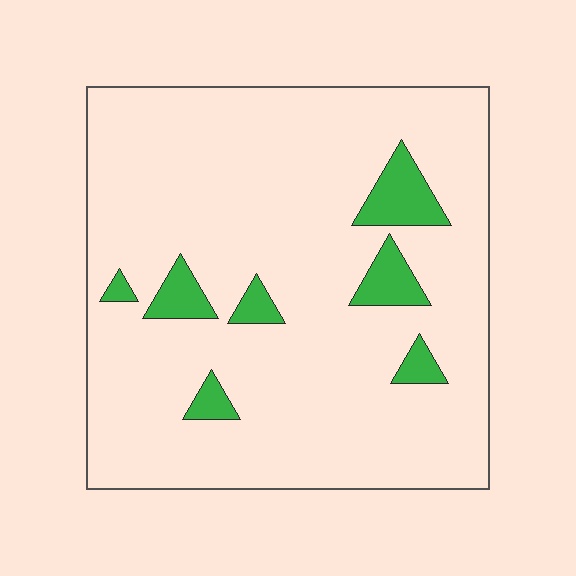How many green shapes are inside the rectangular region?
7.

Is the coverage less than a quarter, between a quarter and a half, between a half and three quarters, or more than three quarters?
Less than a quarter.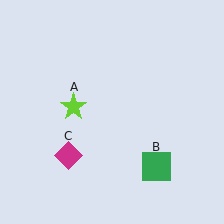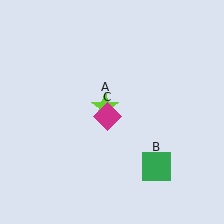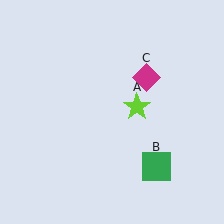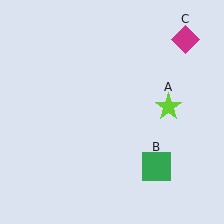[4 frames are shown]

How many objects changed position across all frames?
2 objects changed position: lime star (object A), magenta diamond (object C).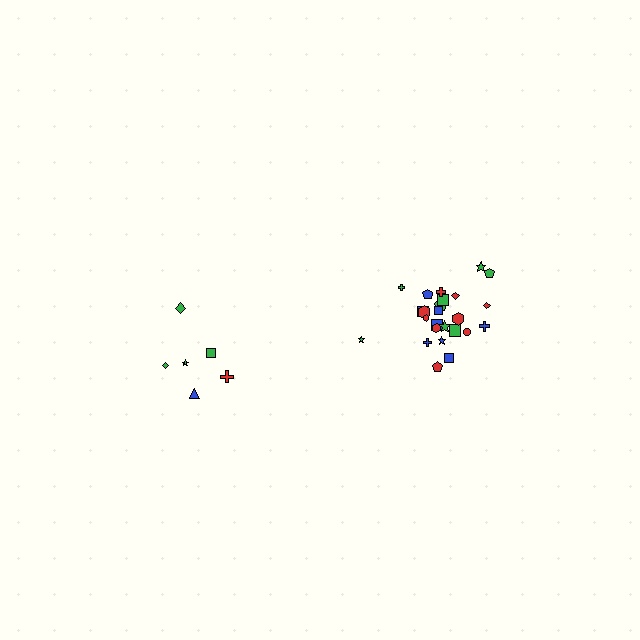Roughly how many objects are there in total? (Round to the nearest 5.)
Roughly 30 objects in total.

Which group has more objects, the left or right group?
The right group.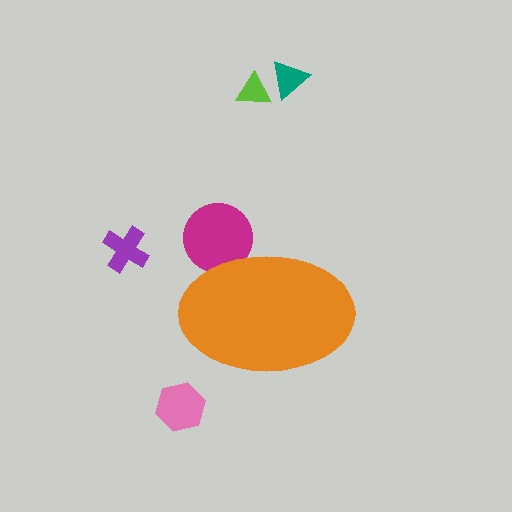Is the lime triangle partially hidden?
No, the lime triangle is fully visible.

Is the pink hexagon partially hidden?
No, the pink hexagon is fully visible.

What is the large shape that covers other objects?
An orange ellipse.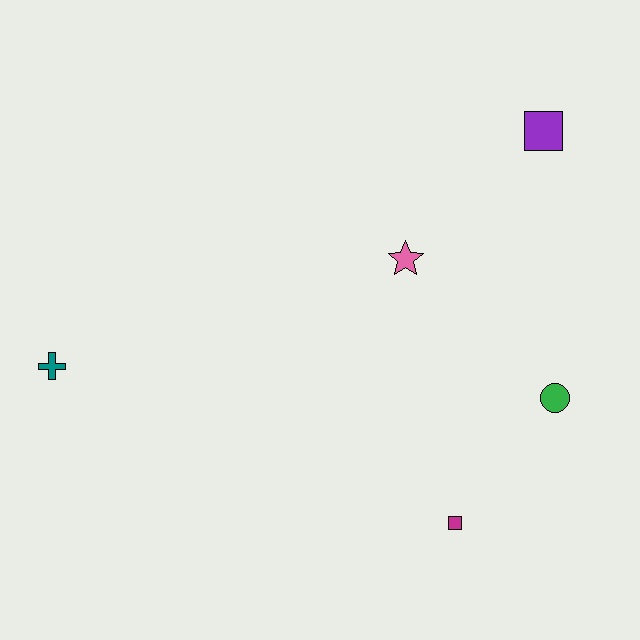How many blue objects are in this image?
There are no blue objects.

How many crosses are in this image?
There is 1 cross.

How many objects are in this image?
There are 5 objects.